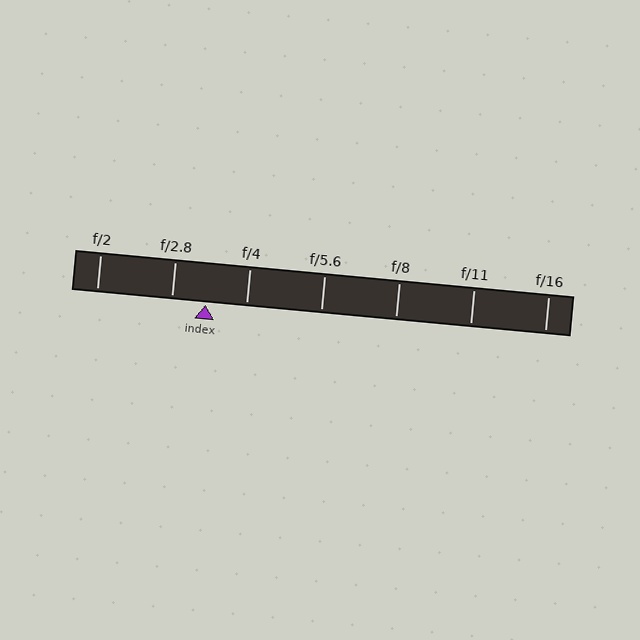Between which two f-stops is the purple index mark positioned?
The index mark is between f/2.8 and f/4.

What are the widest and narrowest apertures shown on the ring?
The widest aperture shown is f/2 and the narrowest is f/16.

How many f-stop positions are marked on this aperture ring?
There are 7 f-stop positions marked.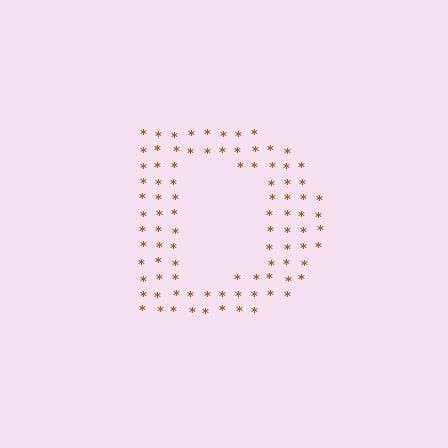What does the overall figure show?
The overall figure shows the letter D.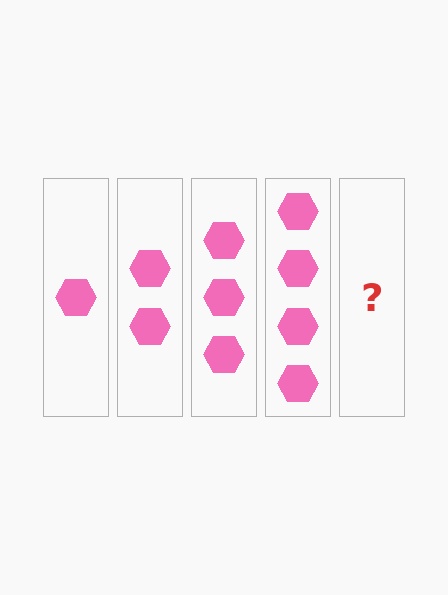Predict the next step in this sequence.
The next step is 5 hexagons.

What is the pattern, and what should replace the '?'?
The pattern is that each step adds one more hexagon. The '?' should be 5 hexagons.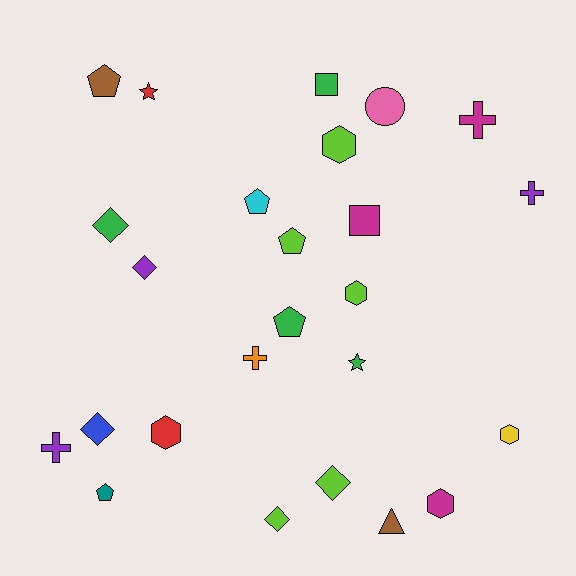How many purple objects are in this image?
There are 3 purple objects.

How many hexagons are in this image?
There are 5 hexagons.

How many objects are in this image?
There are 25 objects.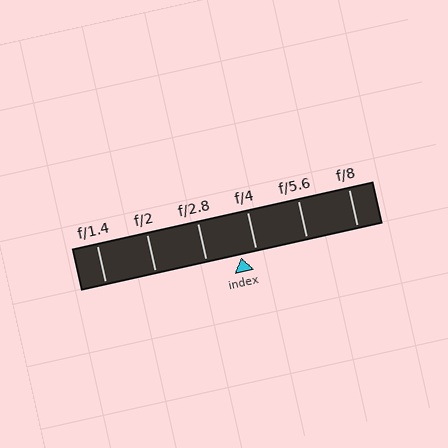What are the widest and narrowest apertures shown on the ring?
The widest aperture shown is f/1.4 and the narrowest is f/8.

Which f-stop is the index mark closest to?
The index mark is closest to f/4.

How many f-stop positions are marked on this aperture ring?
There are 6 f-stop positions marked.